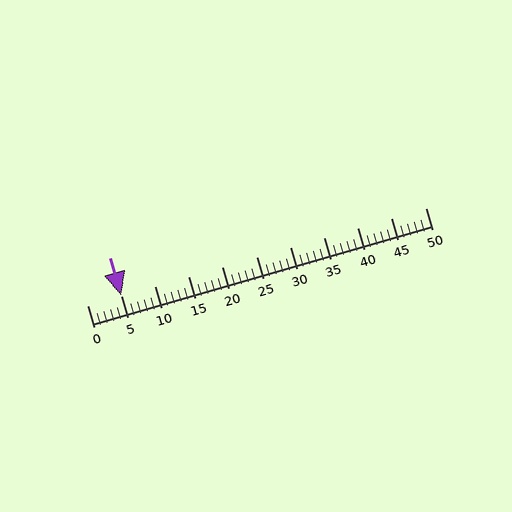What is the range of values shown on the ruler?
The ruler shows values from 0 to 50.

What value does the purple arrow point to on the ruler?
The purple arrow points to approximately 5.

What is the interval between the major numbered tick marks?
The major tick marks are spaced 5 units apart.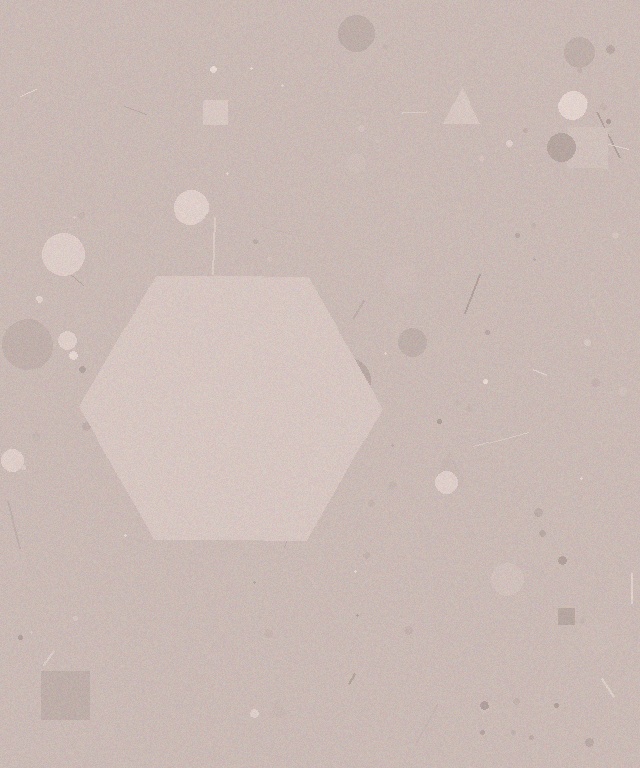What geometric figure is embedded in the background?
A hexagon is embedded in the background.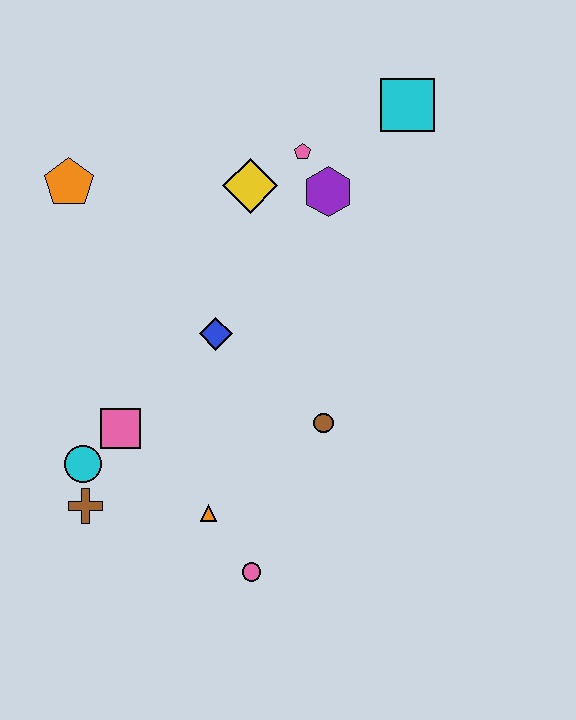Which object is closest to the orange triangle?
The pink circle is closest to the orange triangle.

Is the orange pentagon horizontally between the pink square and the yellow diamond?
No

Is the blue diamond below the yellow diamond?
Yes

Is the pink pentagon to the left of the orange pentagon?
No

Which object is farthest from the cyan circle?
The cyan square is farthest from the cyan circle.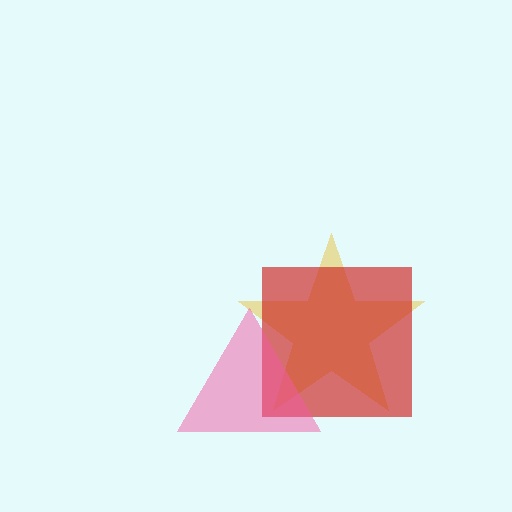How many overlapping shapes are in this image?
There are 3 overlapping shapes in the image.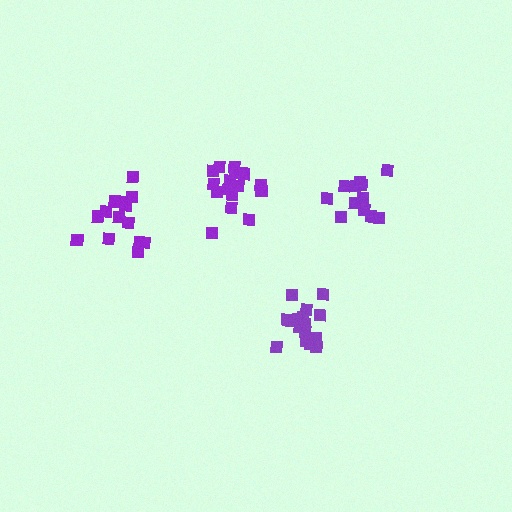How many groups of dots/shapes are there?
There are 4 groups.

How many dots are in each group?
Group 1: 17 dots, Group 2: 16 dots, Group 3: 14 dots, Group 4: 12 dots (59 total).